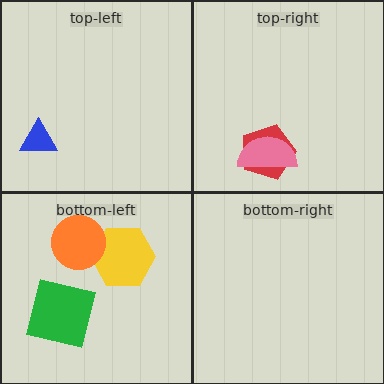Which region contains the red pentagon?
The top-right region.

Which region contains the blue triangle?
The top-left region.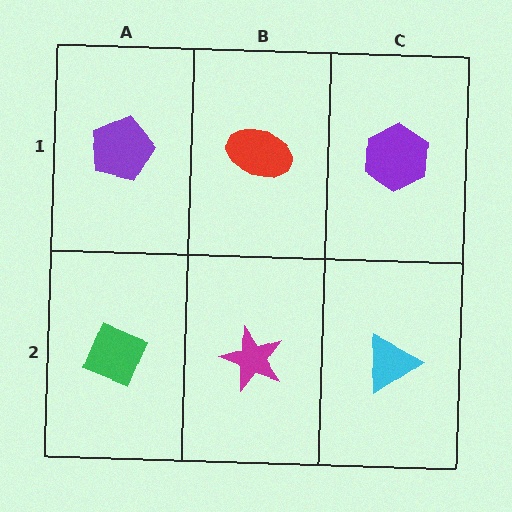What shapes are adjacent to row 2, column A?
A purple pentagon (row 1, column A), a magenta star (row 2, column B).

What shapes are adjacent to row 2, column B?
A red ellipse (row 1, column B), a green diamond (row 2, column A), a cyan triangle (row 2, column C).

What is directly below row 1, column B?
A magenta star.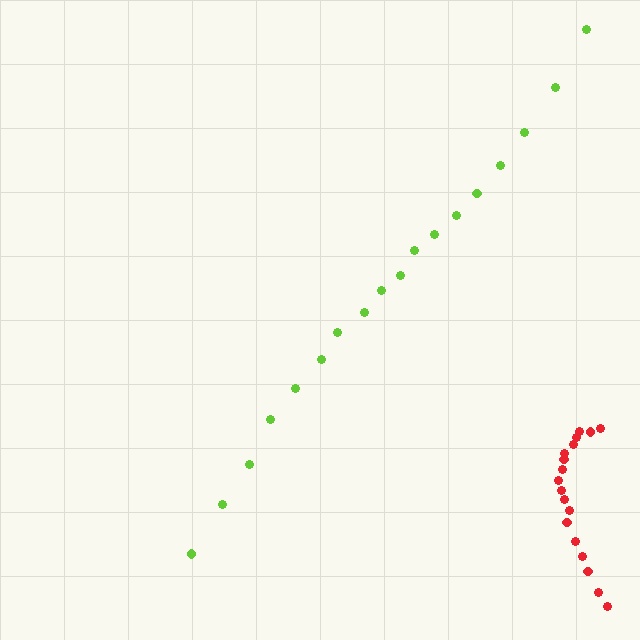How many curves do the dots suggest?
There are 2 distinct paths.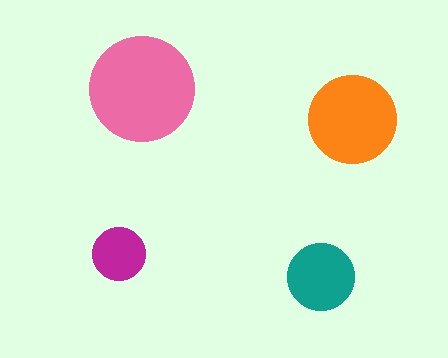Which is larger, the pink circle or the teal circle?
The pink one.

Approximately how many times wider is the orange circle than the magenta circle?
About 1.5 times wider.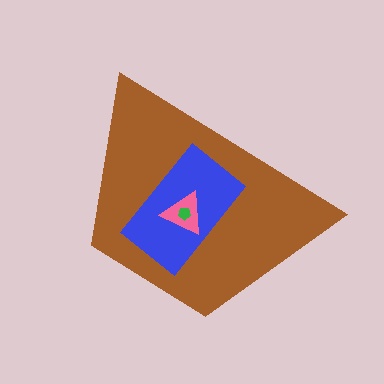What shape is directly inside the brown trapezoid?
The blue rectangle.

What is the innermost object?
The green pentagon.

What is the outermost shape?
The brown trapezoid.